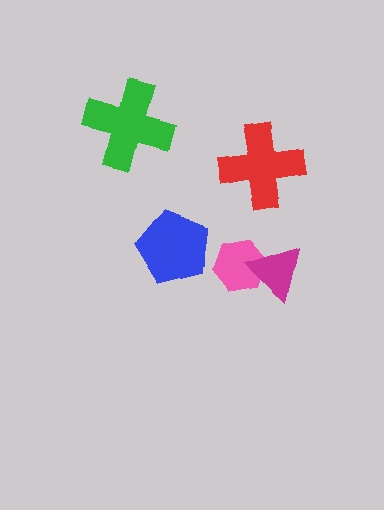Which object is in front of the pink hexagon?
The magenta triangle is in front of the pink hexagon.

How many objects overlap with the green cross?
0 objects overlap with the green cross.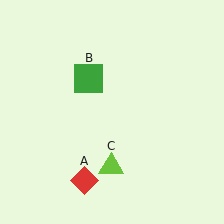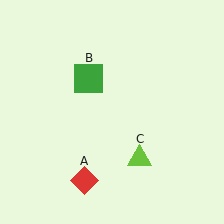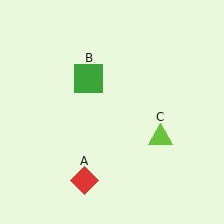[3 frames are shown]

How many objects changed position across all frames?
1 object changed position: lime triangle (object C).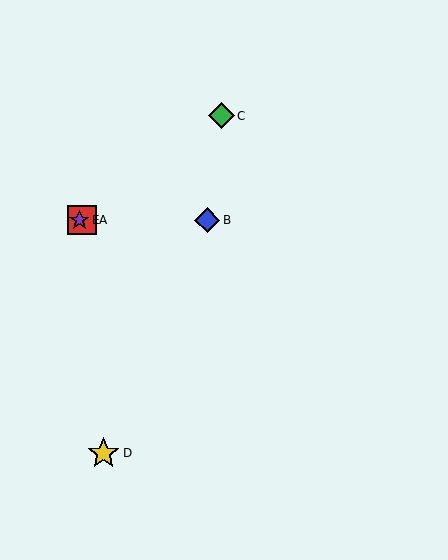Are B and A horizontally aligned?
Yes, both are at y≈220.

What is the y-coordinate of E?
Object E is at y≈220.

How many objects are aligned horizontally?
3 objects (A, B, E) are aligned horizontally.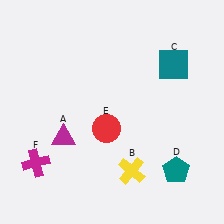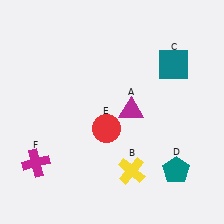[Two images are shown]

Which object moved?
The magenta triangle (A) moved right.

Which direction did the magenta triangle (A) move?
The magenta triangle (A) moved right.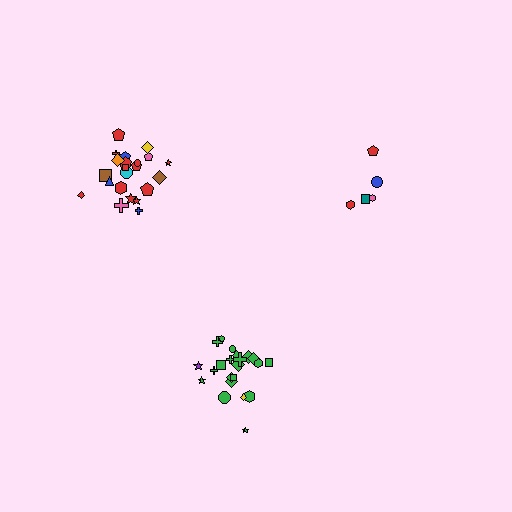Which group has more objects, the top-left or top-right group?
The top-left group.